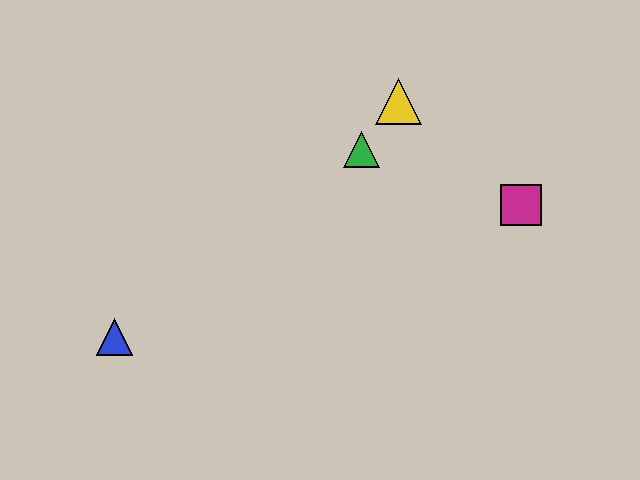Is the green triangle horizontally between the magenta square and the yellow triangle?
No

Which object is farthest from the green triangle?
The blue triangle is farthest from the green triangle.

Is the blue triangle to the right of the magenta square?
No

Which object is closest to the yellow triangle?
The green triangle is closest to the yellow triangle.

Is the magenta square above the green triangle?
No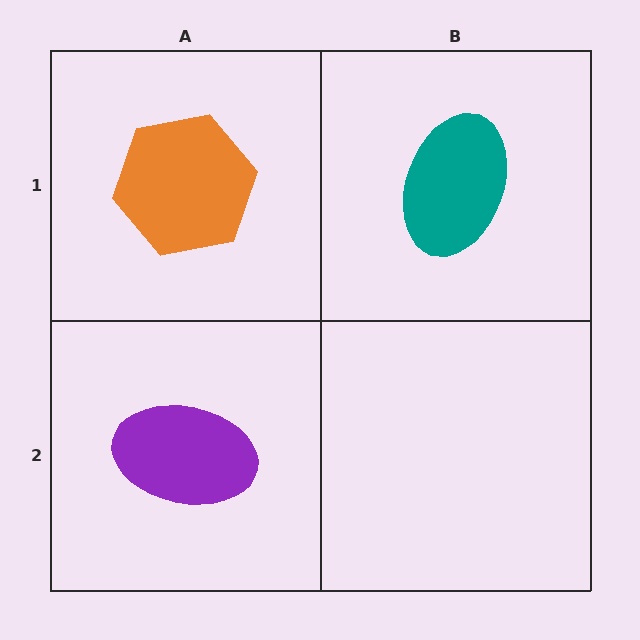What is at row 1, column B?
A teal ellipse.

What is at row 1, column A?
An orange hexagon.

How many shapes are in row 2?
1 shape.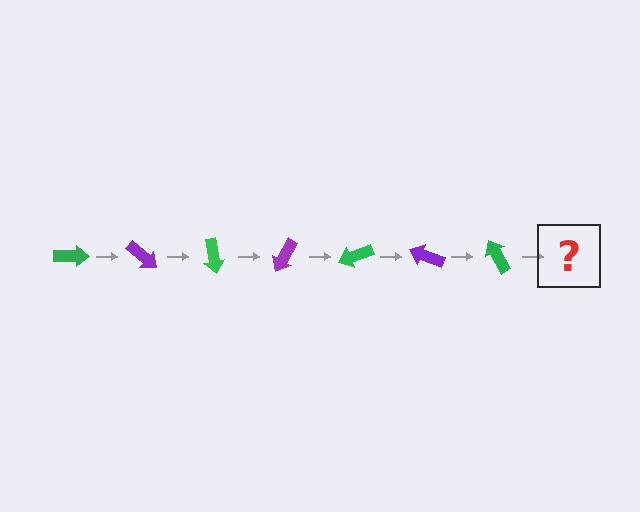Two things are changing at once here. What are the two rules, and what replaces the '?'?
The two rules are that it rotates 40 degrees each step and the color cycles through green and purple. The '?' should be a purple arrow, rotated 280 degrees from the start.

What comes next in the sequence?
The next element should be a purple arrow, rotated 280 degrees from the start.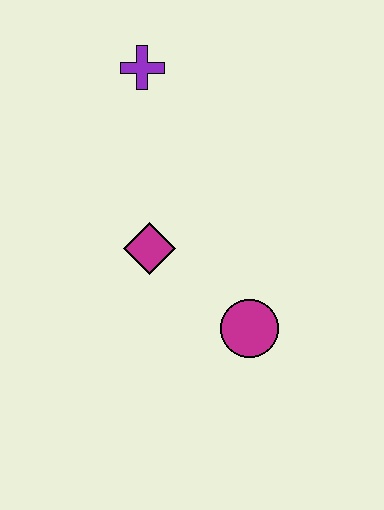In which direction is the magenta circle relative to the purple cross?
The magenta circle is below the purple cross.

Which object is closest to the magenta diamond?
The magenta circle is closest to the magenta diamond.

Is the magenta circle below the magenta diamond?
Yes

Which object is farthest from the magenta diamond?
The purple cross is farthest from the magenta diamond.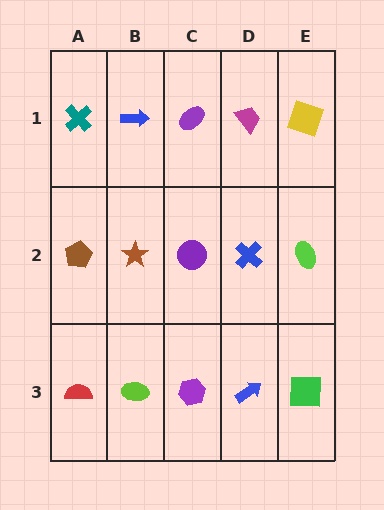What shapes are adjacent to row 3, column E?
A lime ellipse (row 2, column E), a blue arrow (row 3, column D).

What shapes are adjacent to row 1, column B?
A brown star (row 2, column B), a teal cross (row 1, column A), a purple ellipse (row 1, column C).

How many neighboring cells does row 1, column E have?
2.